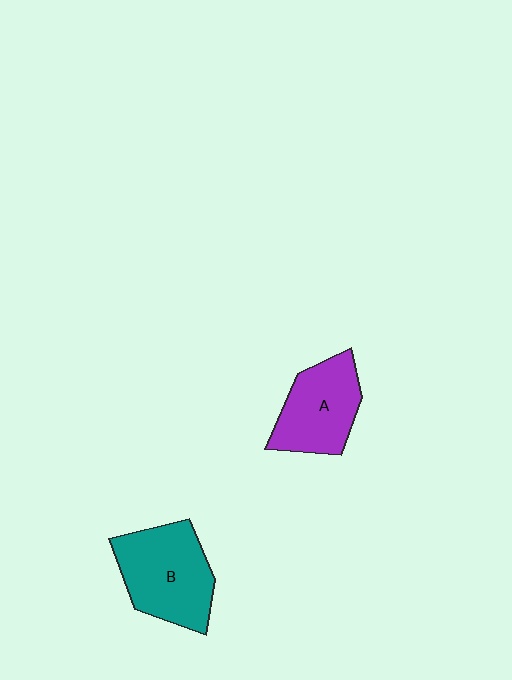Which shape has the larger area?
Shape B (teal).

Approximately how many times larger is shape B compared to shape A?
Approximately 1.2 times.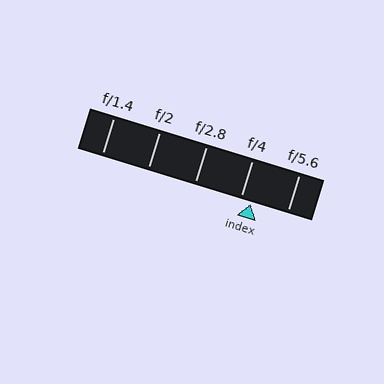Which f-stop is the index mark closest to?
The index mark is closest to f/4.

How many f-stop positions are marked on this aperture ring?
There are 5 f-stop positions marked.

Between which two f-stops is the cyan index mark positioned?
The index mark is between f/4 and f/5.6.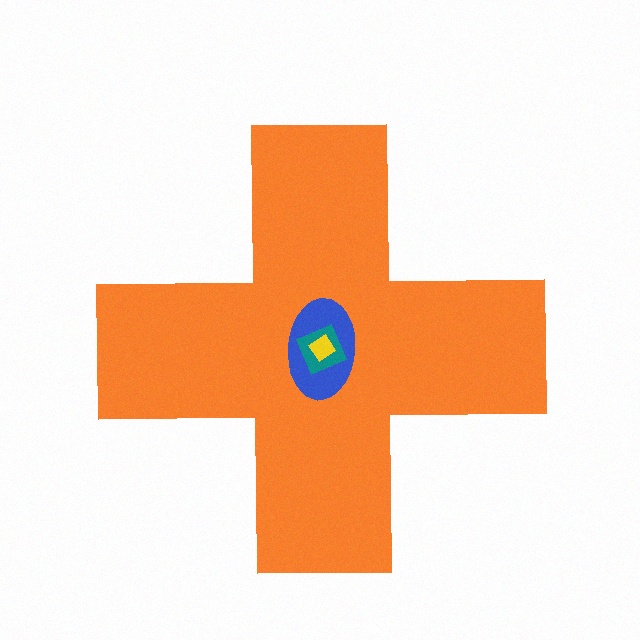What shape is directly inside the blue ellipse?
The teal square.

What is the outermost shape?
The orange cross.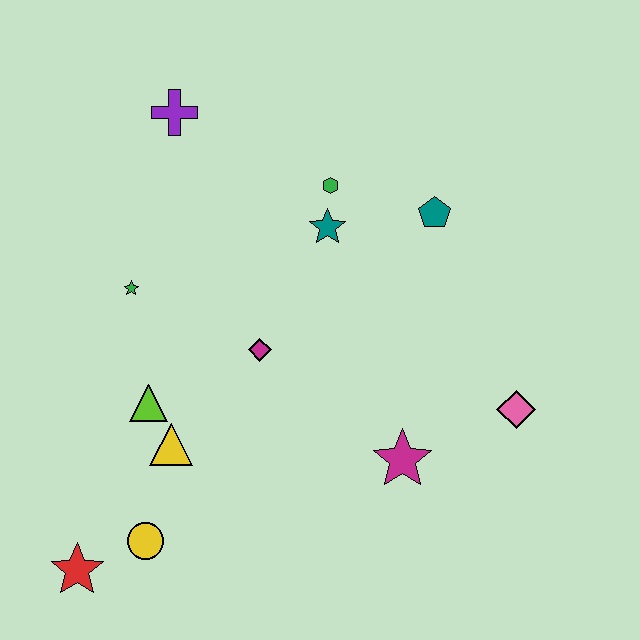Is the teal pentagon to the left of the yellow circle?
No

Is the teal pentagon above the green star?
Yes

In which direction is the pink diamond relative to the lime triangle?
The pink diamond is to the right of the lime triangle.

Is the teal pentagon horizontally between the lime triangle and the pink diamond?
Yes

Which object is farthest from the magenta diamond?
The red star is farthest from the magenta diamond.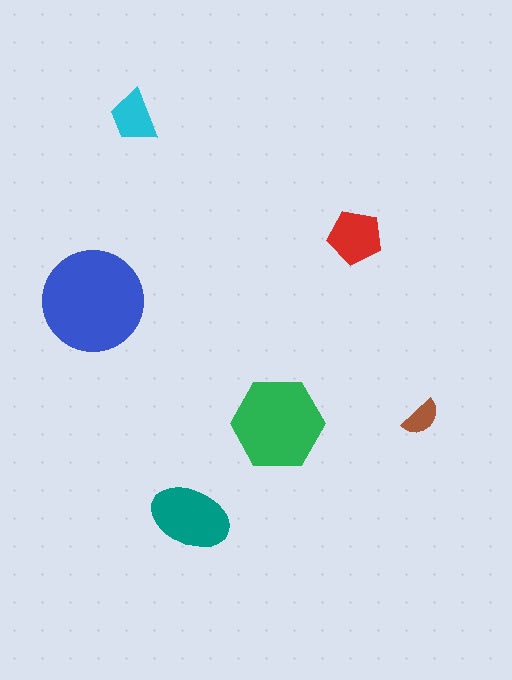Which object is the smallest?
The brown semicircle.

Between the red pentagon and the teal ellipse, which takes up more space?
The teal ellipse.